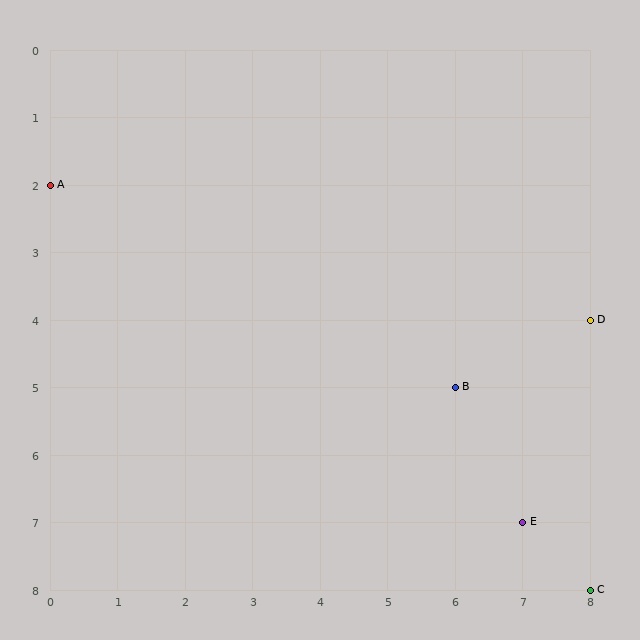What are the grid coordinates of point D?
Point D is at grid coordinates (8, 4).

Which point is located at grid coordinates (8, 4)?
Point D is at (8, 4).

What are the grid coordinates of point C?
Point C is at grid coordinates (8, 8).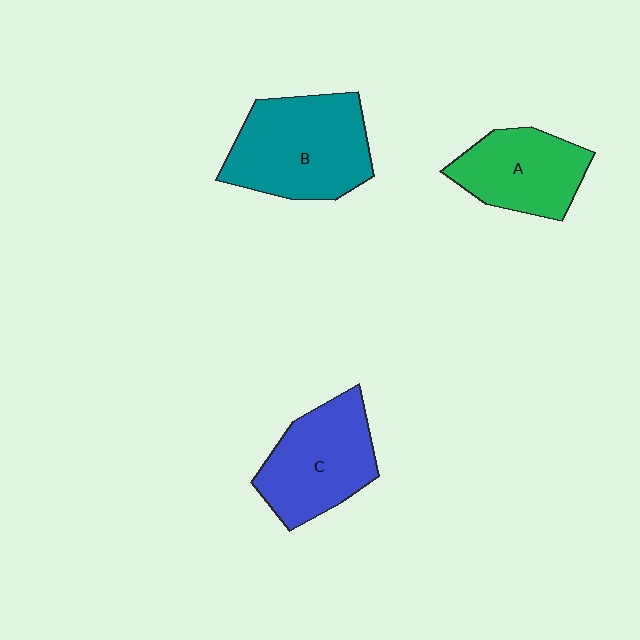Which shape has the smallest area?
Shape A (green).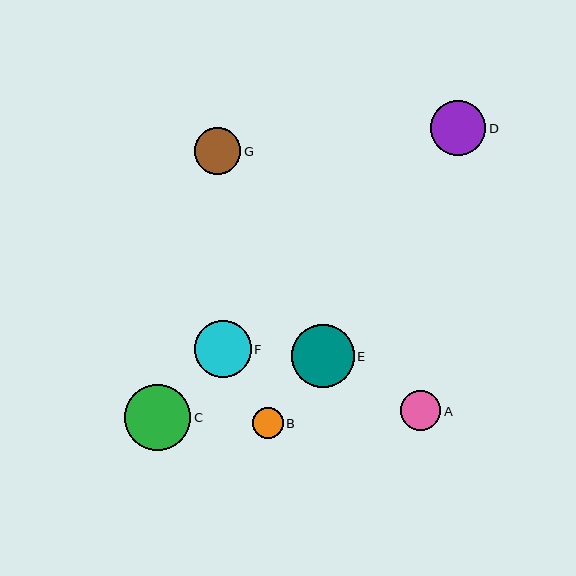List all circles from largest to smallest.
From largest to smallest: C, E, F, D, G, A, B.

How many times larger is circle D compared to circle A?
Circle D is approximately 1.4 times the size of circle A.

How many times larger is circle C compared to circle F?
Circle C is approximately 1.2 times the size of circle F.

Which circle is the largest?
Circle C is the largest with a size of approximately 66 pixels.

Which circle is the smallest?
Circle B is the smallest with a size of approximately 31 pixels.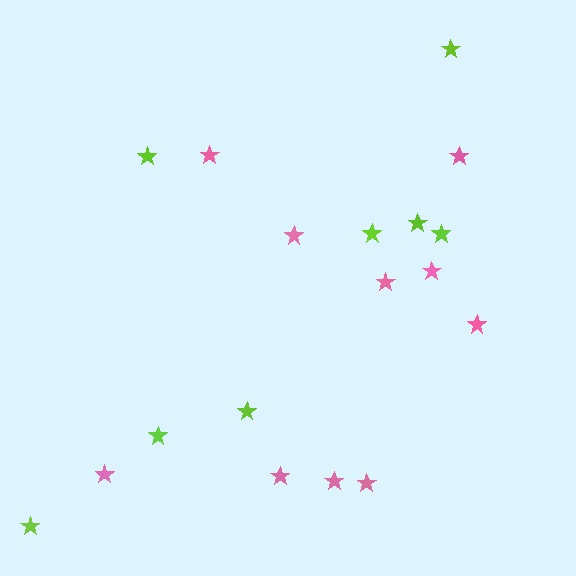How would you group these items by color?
There are 2 groups: one group of pink stars (10) and one group of lime stars (8).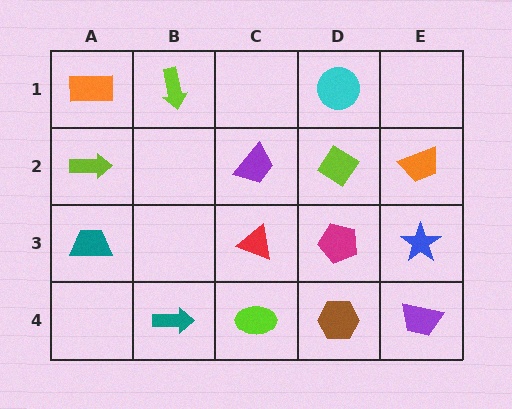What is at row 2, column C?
A purple trapezoid.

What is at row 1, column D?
A cyan circle.